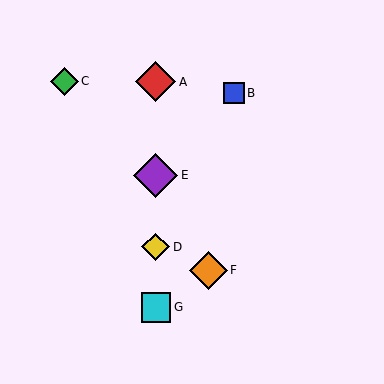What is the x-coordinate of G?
Object G is at x≈156.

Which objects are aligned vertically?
Objects A, D, E, G are aligned vertically.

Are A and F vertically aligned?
No, A is at x≈156 and F is at x≈208.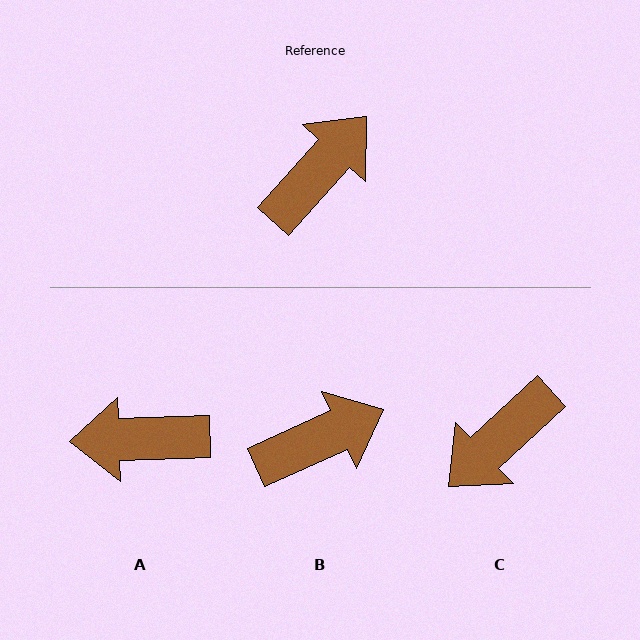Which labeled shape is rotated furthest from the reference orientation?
C, about 175 degrees away.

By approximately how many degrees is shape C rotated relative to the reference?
Approximately 175 degrees counter-clockwise.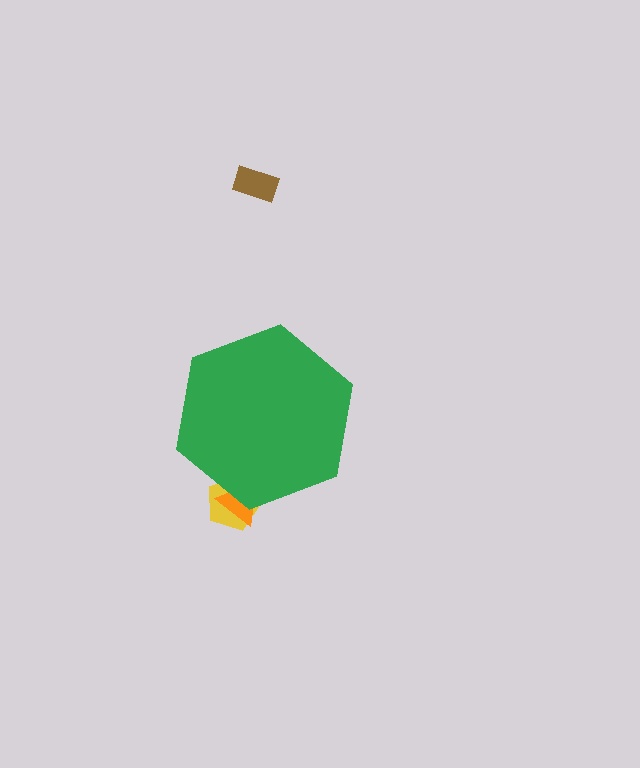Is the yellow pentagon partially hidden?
Yes, the yellow pentagon is partially hidden behind the green hexagon.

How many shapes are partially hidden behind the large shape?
2 shapes are partially hidden.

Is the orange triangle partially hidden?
Yes, the orange triangle is partially hidden behind the green hexagon.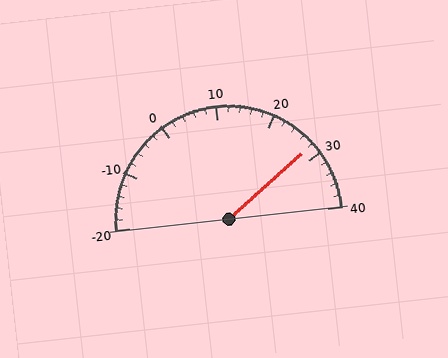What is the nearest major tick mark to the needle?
The nearest major tick mark is 30.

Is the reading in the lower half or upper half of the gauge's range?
The reading is in the upper half of the range (-20 to 40).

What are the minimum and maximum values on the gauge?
The gauge ranges from -20 to 40.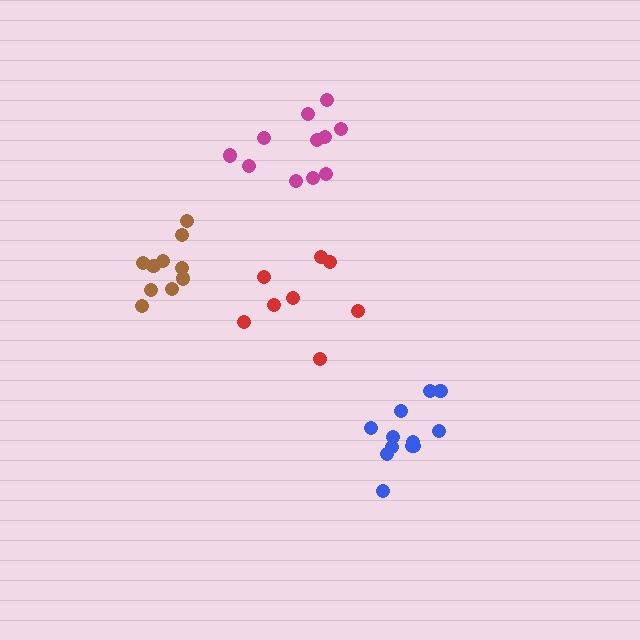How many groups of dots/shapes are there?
There are 4 groups.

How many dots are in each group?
Group 1: 12 dots, Group 2: 10 dots, Group 3: 11 dots, Group 4: 8 dots (41 total).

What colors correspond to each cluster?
The clusters are colored: blue, brown, magenta, red.